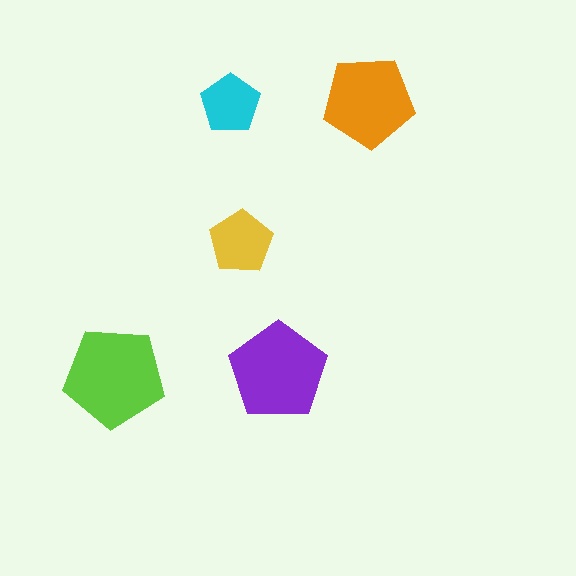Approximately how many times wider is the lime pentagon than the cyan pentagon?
About 1.5 times wider.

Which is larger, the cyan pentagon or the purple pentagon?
The purple one.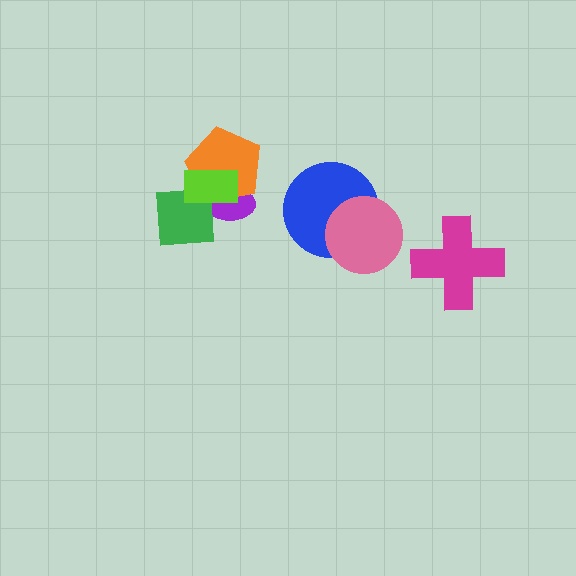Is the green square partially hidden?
Yes, it is partially covered by another shape.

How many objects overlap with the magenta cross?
0 objects overlap with the magenta cross.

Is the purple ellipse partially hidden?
Yes, it is partially covered by another shape.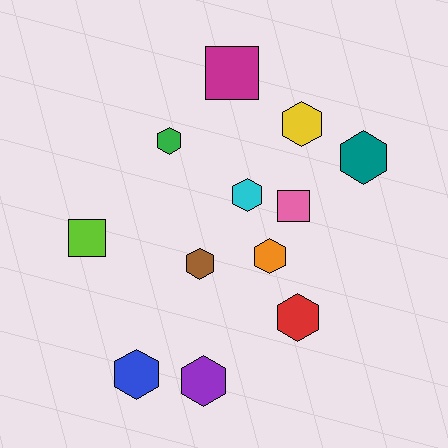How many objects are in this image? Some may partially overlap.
There are 12 objects.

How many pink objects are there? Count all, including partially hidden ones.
There is 1 pink object.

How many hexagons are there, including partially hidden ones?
There are 9 hexagons.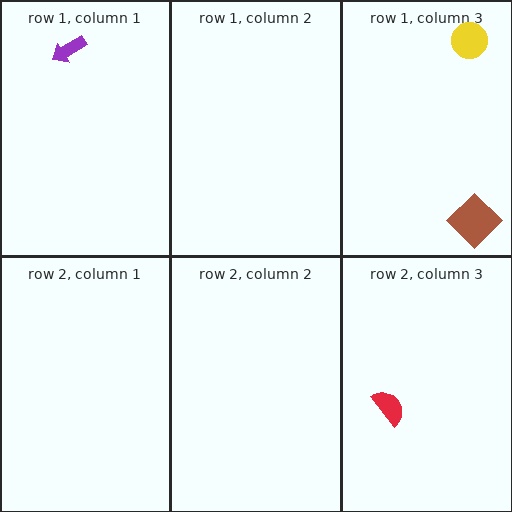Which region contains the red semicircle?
The row 2, column 3 region.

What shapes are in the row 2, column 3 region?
The red semicircle.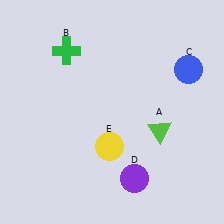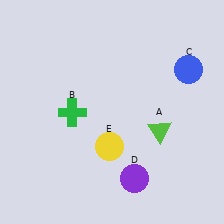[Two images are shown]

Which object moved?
The green cross (B) moved down.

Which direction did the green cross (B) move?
The green cross (B) moved down.